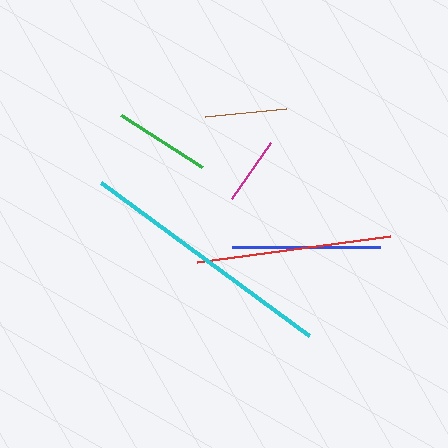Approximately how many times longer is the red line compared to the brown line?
The red line is approximately 2.4 times the length of the brown line.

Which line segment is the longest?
The cyan line is the longest at approximately 258 pixels.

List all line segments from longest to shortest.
From longest to shortest: cyan, red, blue, green, brown, magenta.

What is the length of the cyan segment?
The cyan segment is approximately 258 pixels long.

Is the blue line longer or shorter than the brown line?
The blue line is longer than the brown line.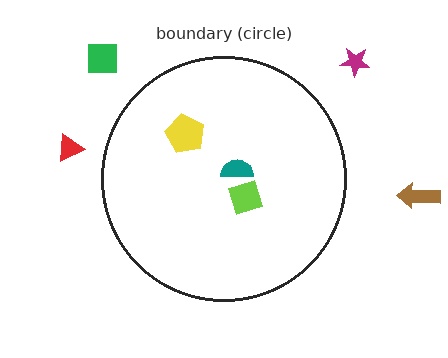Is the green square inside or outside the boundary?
Outside.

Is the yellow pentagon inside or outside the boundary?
Inside.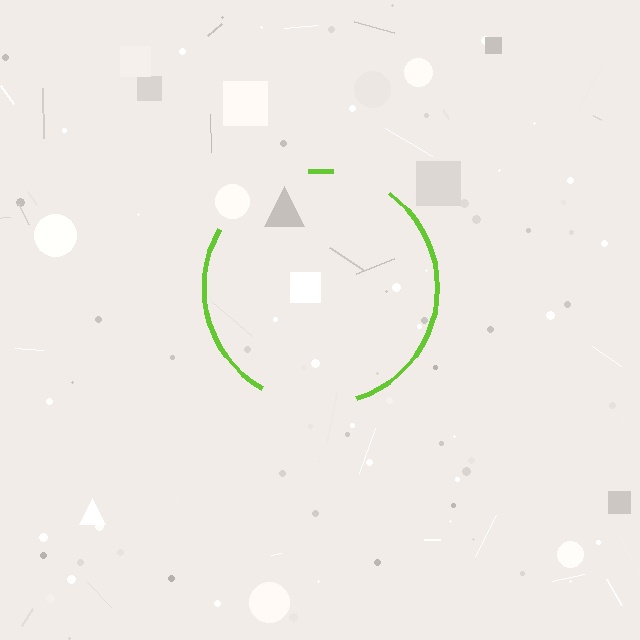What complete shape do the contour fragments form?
The contour fragments form a circle.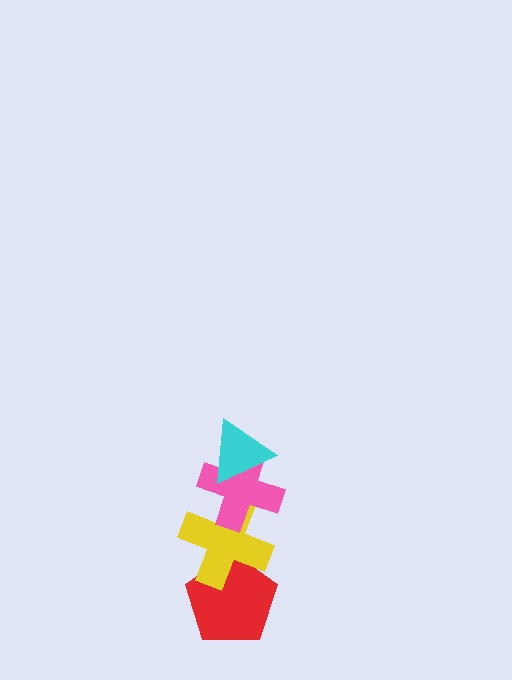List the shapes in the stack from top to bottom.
From top to bottom: the cyan triangle, the pink cross, the yellow cross, the red pentagon.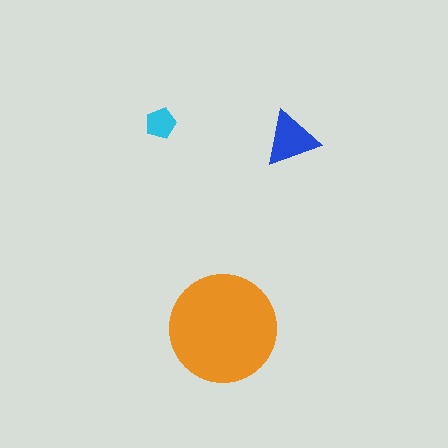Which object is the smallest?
The cyan pentagon.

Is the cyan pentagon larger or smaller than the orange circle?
Smaller.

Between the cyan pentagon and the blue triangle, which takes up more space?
The blue triangle.